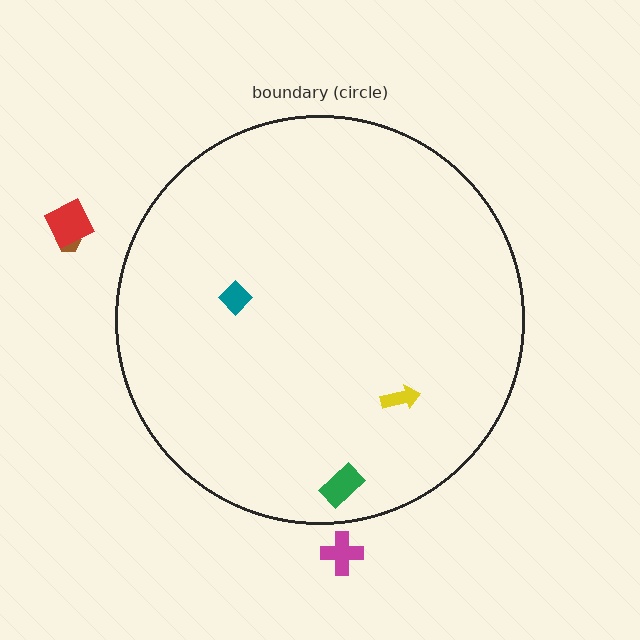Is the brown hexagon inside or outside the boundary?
Outside.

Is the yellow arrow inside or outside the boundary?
Inside.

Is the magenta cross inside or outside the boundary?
Outside.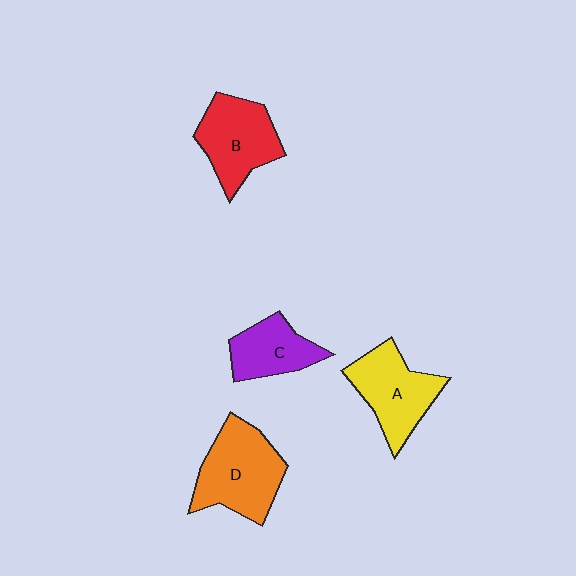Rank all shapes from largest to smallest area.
From largest to smallest: D (orange), A (yellow), B (red), C (purple).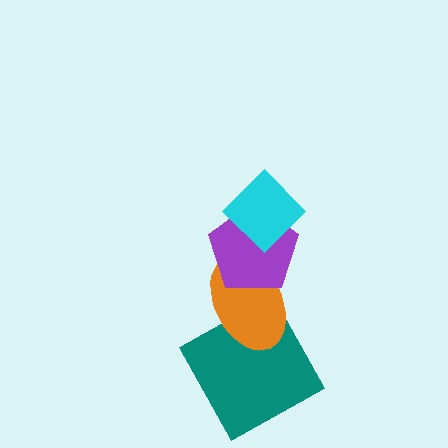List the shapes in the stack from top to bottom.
From top to bottom: the cyan diamond, the purple pentagon, the orange ellipse, the teal square.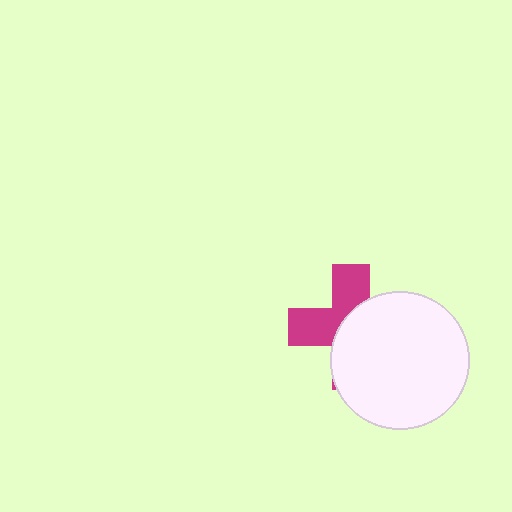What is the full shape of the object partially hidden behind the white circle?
The partially hidden object is a magenta cross.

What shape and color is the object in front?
The object in front is a white circle.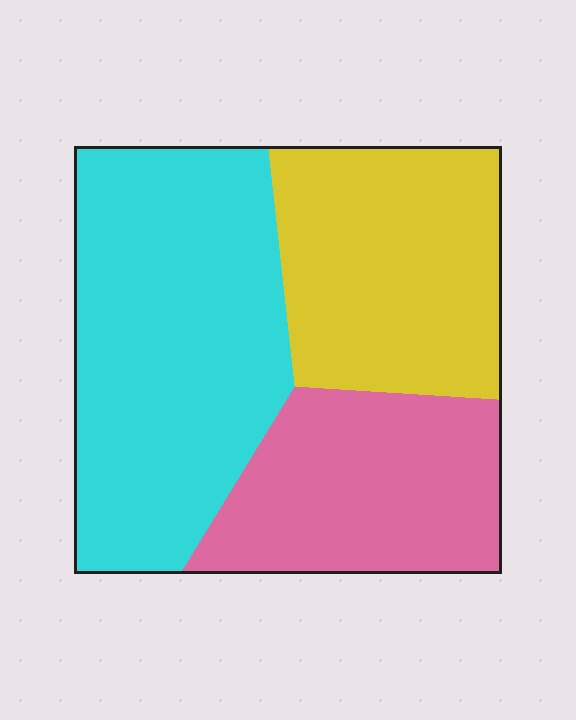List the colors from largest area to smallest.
From largest to smallest: cyan, yellow, pink.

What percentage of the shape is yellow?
Yellow covers 30% of the shape.